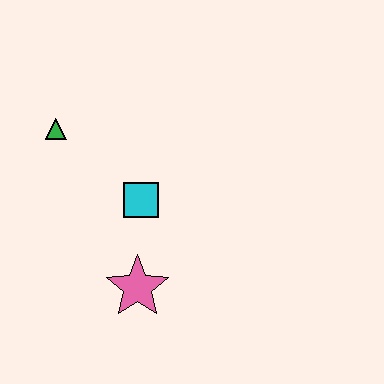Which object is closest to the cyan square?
The pink star is closest to the cyan square.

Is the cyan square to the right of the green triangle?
Yes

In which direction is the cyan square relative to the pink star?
The cyan square is above the pink star.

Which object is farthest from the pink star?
The green triangle is farthest from the pink star.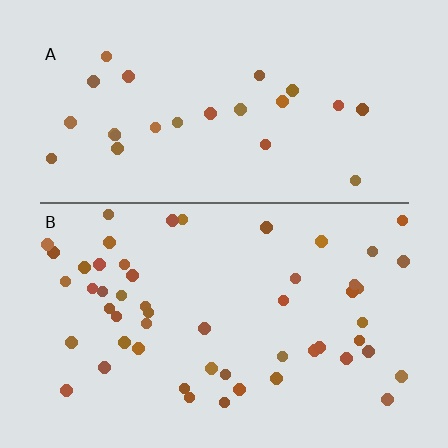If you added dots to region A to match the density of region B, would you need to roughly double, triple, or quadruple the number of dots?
Approximately double.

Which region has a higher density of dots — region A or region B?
B (the bottom).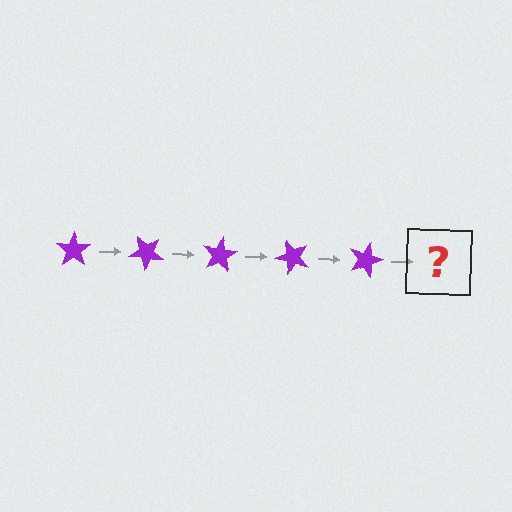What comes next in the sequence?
The next element should be a purple star rotated 200 degrees.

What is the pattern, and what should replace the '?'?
The pattern is that the star rotates 40 degrees each step. The '?' should be a purple star rotated 200 degrees.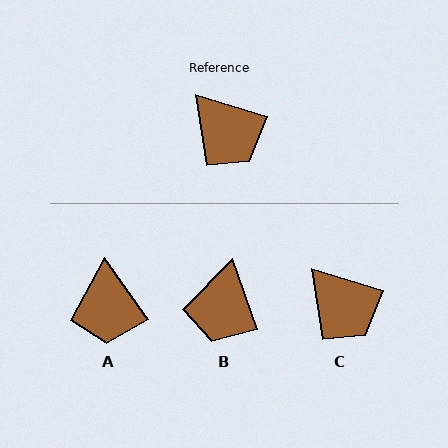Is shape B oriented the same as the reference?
No, it is off by about 53 degrees.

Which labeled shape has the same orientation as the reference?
C.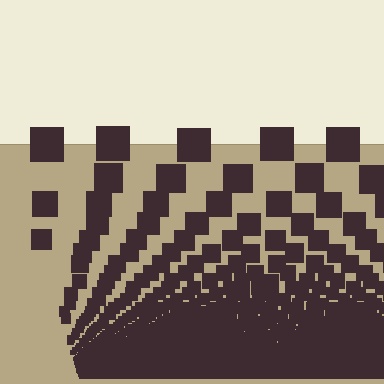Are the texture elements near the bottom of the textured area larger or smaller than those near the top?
Smaller. The gradient is inverted — elements near the bottom are smaller and denser.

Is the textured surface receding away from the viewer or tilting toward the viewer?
The surface appears to tilt toward the viewer. Texture elements get larger and sparser toward the top.